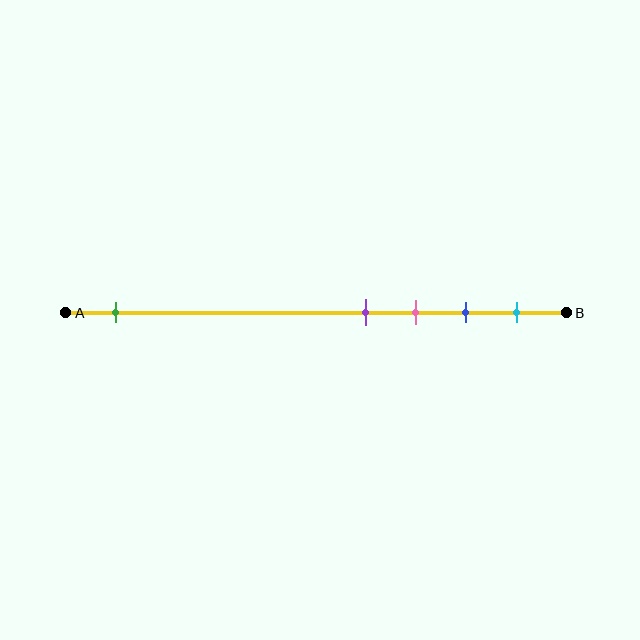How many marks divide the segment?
There are 5 marks dividing the segment.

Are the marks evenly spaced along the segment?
No, the marks are not evenly spaced.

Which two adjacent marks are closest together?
The purple and pink marks are the closest adjacent pair.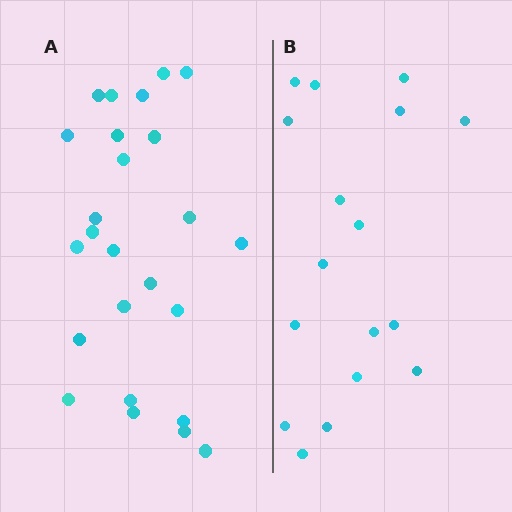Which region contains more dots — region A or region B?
Region A (the left region) has more dots.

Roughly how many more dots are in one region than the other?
Region A has roughly 8 or so more dots than region B.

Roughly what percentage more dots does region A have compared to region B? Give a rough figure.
About 45% more.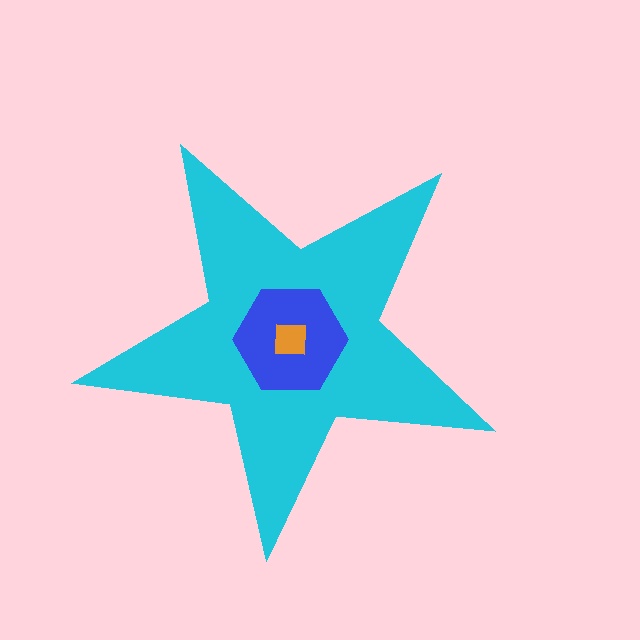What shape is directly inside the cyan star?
The blue hexagon.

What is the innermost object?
The orange square.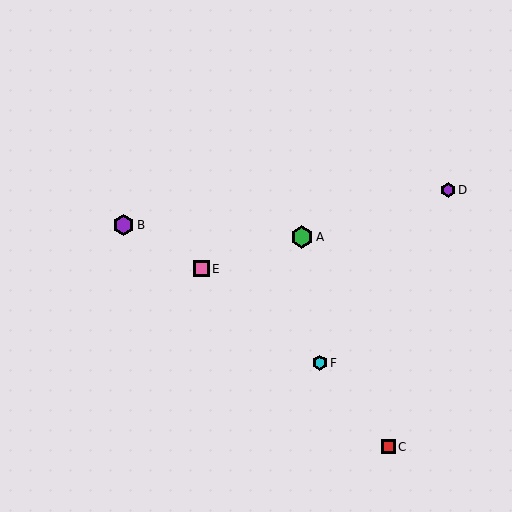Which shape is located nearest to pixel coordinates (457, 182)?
The purple hexagon (labeled D) at (448, 190) is nearest to that location.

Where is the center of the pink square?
The center of the pink square is at (201, 269).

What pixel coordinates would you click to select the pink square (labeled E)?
Click at (201, 269) to select the pink square E.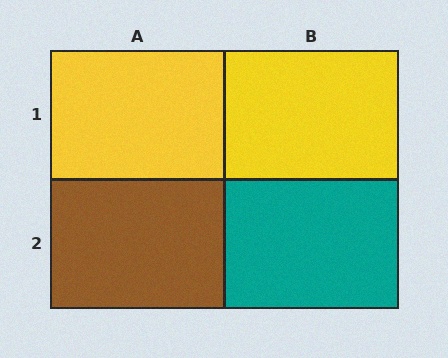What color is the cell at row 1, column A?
Yellow.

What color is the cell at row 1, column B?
Yellow.